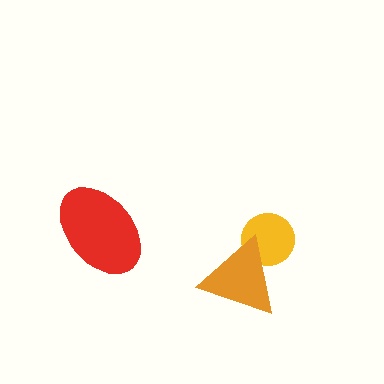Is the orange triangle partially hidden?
No, no other shape covers it.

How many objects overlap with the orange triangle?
1 object overlaps with the orange triangle.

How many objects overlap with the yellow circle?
1 object overlaps with the yellow circle.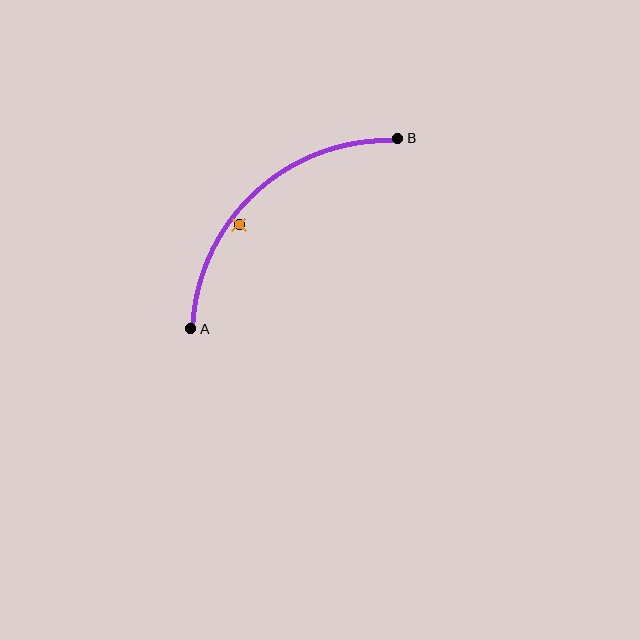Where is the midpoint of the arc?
The arc midpoint is the point on the curve farthest from the straight line joining A and B. It sits above and to the left of that line.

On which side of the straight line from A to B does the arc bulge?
The arc bulges above and to the left of the straight line connecting A and B.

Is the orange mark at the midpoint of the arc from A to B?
No — the orange mark does not lie on the arc at all. It sits slightly inside the curve.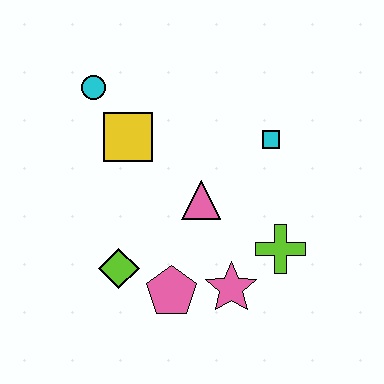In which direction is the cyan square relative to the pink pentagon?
The cyan square is above the pink pentagon.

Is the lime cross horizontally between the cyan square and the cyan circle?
No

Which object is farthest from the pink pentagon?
The cyan circle is farthest from the pink pentagon.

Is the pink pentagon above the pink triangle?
No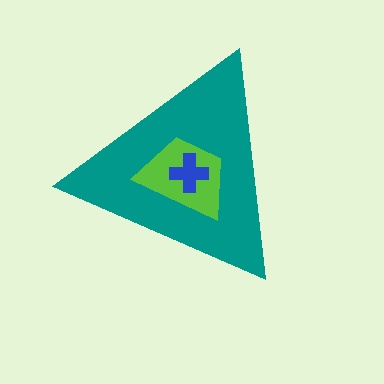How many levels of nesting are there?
3.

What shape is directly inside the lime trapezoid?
The blue cross.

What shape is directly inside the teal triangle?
The lime trapezoid.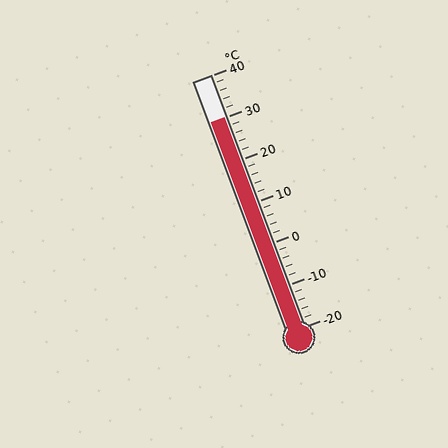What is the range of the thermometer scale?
The thermometer scale ranges from -20°C to 40°C.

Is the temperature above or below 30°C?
The temperature is at 30°C.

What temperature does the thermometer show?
The thermometer shows approximately 30°C.